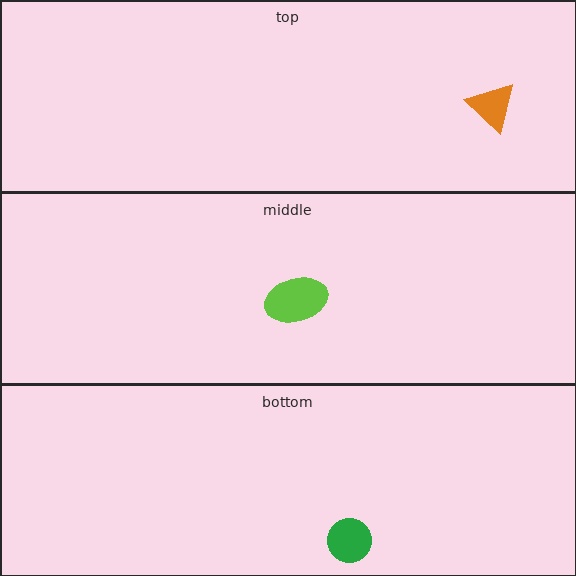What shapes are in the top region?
The orange triangle.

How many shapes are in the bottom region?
1.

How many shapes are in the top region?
1.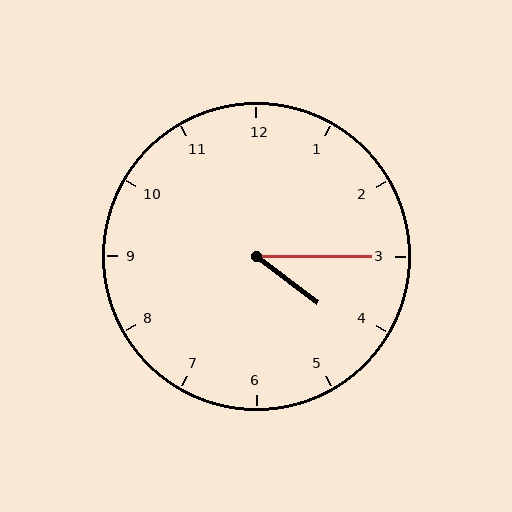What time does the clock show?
4:15.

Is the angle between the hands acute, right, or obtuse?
It is acute.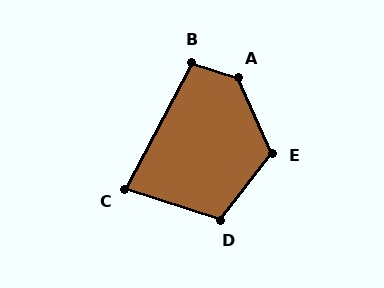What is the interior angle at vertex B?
Approximately 101 degrees (obtuse).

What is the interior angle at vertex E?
Approximately 118 degrees (obtuse).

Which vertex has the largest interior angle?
A, at approximately 132 degrees.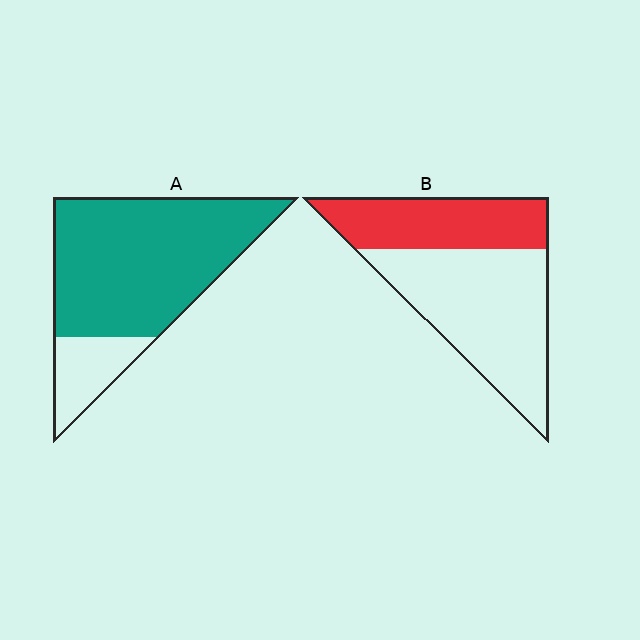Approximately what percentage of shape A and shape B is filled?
A is approximately 80% and B is approximately 40%.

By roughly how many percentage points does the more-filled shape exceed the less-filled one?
By roughly 45 percentage points (A over B).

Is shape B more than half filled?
No.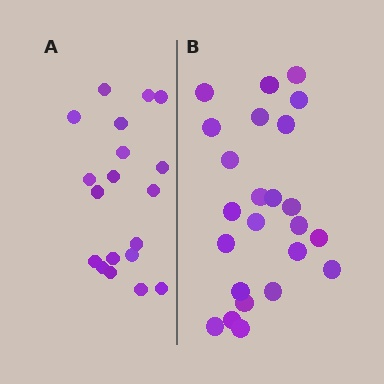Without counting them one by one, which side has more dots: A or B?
Region B (the right region) has more dots.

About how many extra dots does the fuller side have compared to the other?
Region B has about 5 more dots than region A.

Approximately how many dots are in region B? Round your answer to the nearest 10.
About 20 dots. (The exact count is 24, which rounds to 20.)